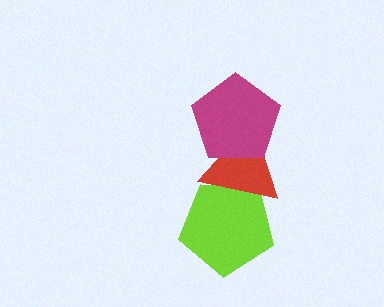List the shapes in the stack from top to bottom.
From top to bottom: the magenta pentagon, the red triangle, the lime pentagon.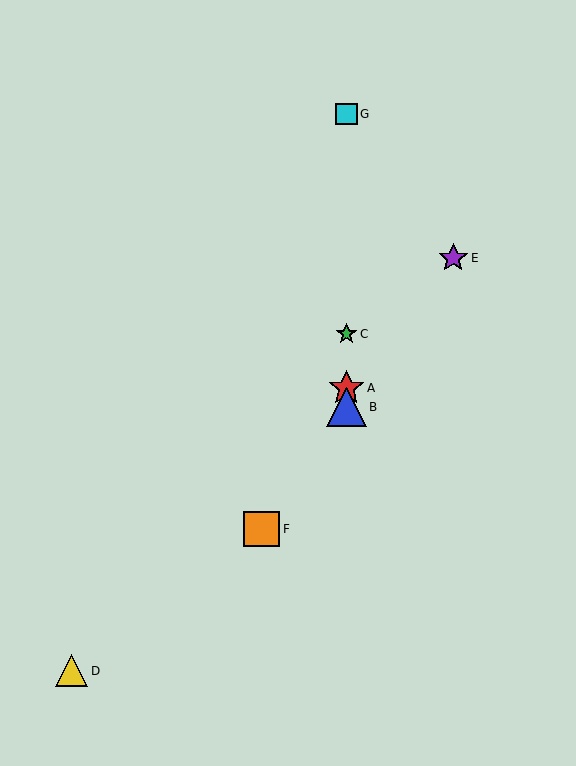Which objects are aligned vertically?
Objects A, B, C, G are aligned vertically.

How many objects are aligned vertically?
4 objects (A, B, C, G) are aligned vertically.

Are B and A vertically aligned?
Yes, both are at x≈346.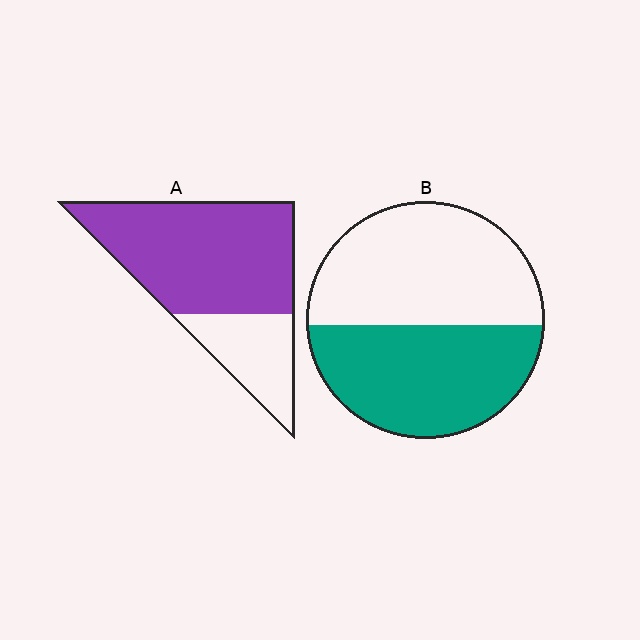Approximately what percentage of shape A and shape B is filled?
A is approximately 70% and B is approximately 45%.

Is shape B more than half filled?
Roughly half.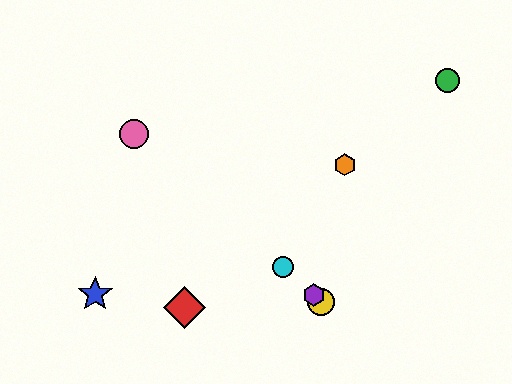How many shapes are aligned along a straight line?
4 shapes (the yellow circle, the purple hexagon, the cyan circle, the pink circle) are aligned along a straight line.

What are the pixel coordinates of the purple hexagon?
The purple hexagon is at (314, 295).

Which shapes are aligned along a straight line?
The yellow circle, the purple hexagon, the cyan circle, the pink circle are aligned along a straight line.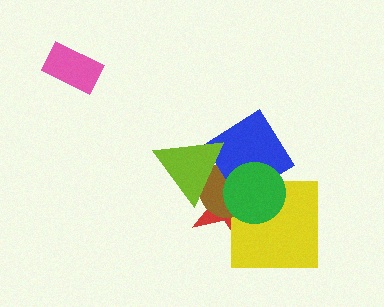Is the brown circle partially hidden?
Yes, it is partially covered by another shape.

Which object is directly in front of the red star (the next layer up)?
The yellow square is directly in front of the red star.